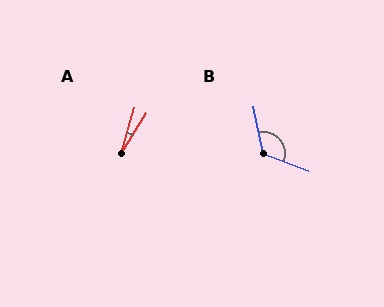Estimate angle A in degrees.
Approximately 15 degrees.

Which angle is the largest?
B, at approximately 122 degrees.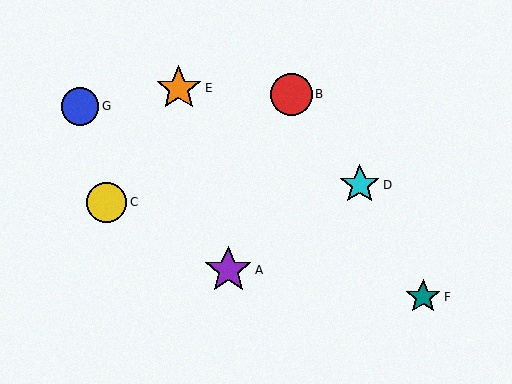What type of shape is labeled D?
Shape D is a cyan star.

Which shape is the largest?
The purple star (labeled A) is the largest.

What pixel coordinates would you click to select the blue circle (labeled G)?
Click at (80, 106) to select the blue circle G.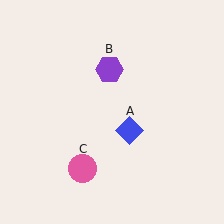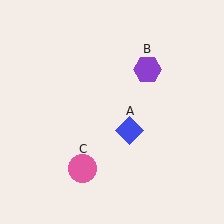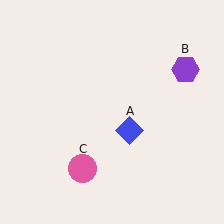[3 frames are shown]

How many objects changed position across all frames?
1 object changed position: purple hexagon (object B).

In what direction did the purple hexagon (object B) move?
The purple hexagon (object B) moved right.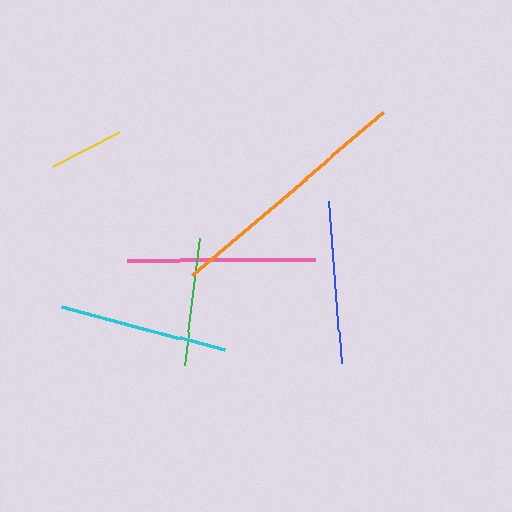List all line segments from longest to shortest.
From longest to shortest: orange, pink, cyan, blue, green, yellow.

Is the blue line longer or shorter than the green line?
The blue line is longer than the green line.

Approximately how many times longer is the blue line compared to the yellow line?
The blue line is approximately 2.2 times the length of the yellow line.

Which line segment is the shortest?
The yellow line is the shortest at approximately 74 pixels.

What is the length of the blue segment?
The blue segment is approximately 164 pixels long.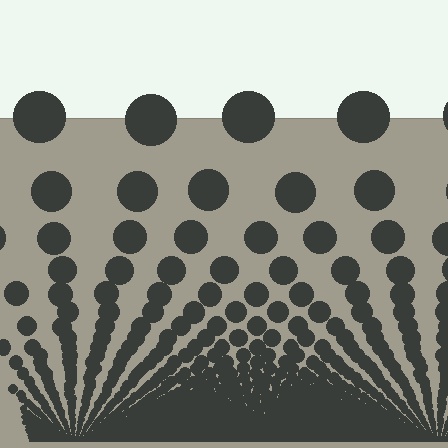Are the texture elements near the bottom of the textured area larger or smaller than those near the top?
Smaller. The gradient is inverted — elements near the bottom are smaller and denser.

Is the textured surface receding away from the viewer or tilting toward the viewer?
The surface appears to tilt toward the viewer. Texture elements get larger and sparser toward the top.